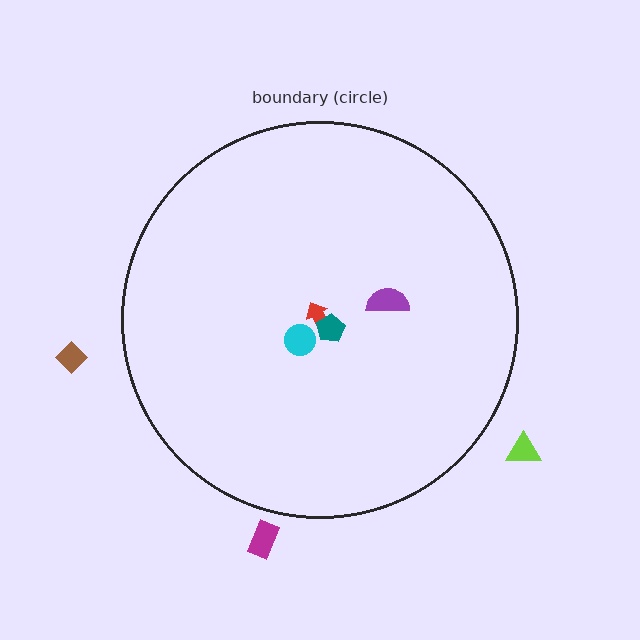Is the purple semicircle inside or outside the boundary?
Inside.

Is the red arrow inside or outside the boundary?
Inside.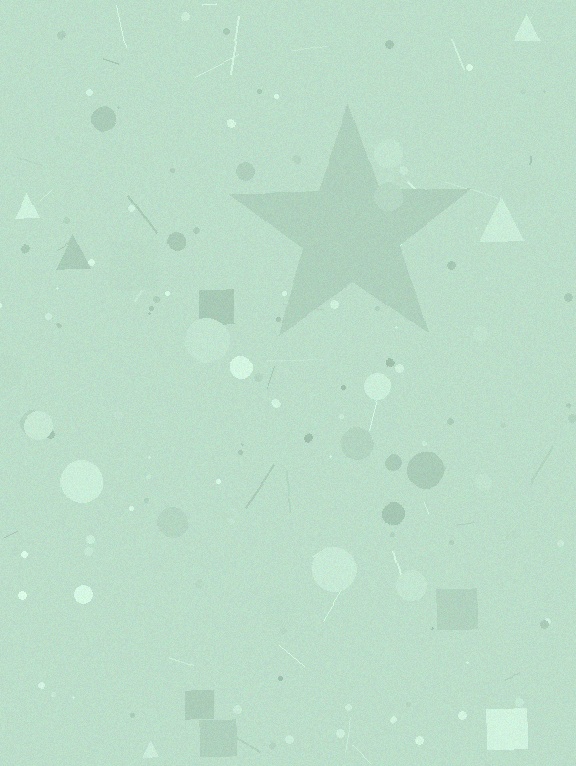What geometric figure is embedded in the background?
A star is embedded in the background.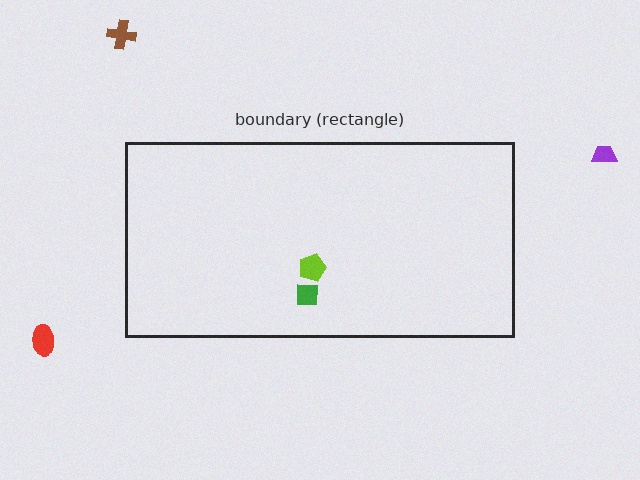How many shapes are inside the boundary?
2 inside, 3 outside.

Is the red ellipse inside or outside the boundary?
Outside.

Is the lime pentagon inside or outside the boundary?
Inside.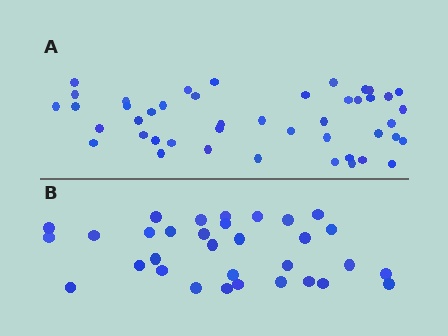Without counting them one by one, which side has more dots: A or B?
Region A (the top region) has more dots.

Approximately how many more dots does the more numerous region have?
Region A has approximately 15 more dots than region B.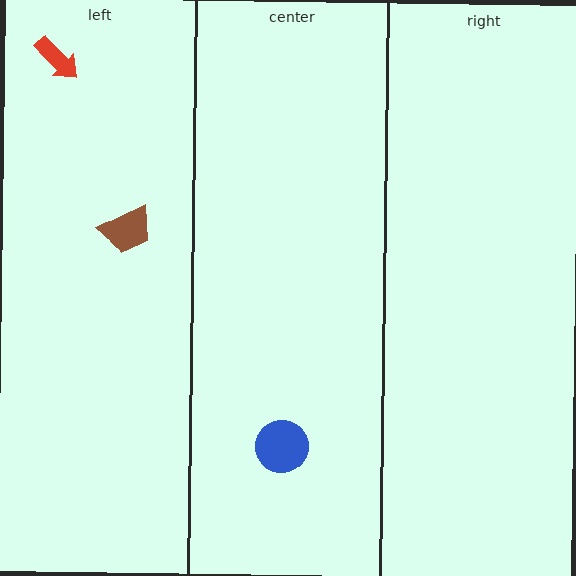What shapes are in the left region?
The red arrow, the brown trapezoid.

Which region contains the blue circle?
The center region.